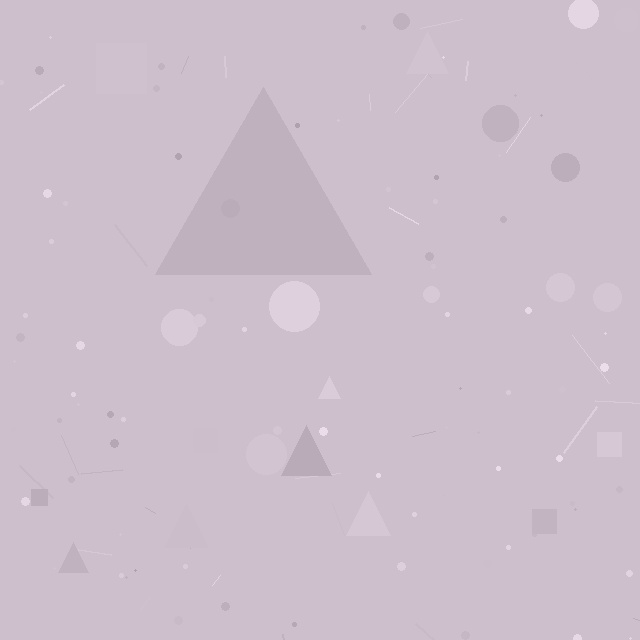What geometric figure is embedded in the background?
A triangle is embedded in the background.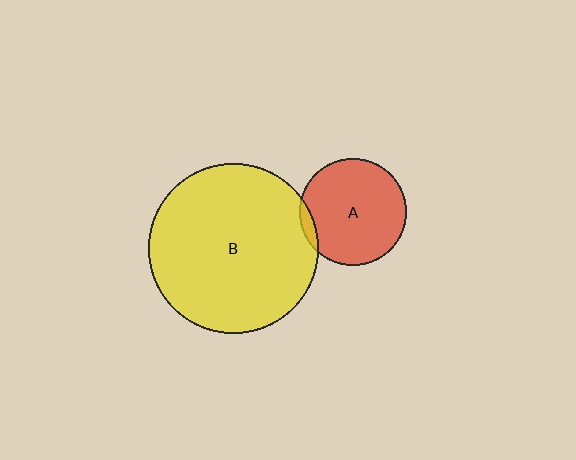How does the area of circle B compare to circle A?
Approximately 2.5 times.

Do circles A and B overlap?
Yes.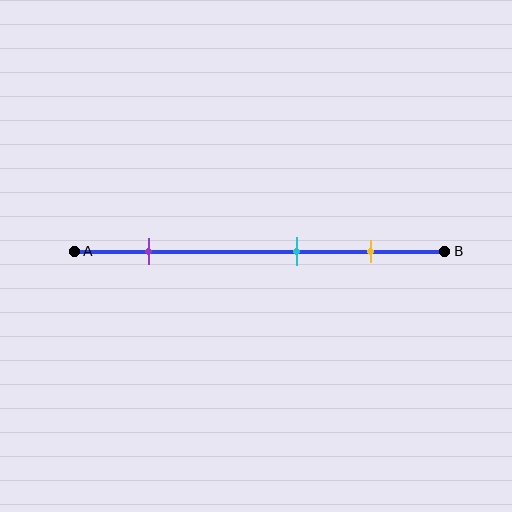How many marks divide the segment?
There are 3 marks dividing the segment.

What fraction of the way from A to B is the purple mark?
The purple mark is approximately 20% (0.2) of the way from A to B.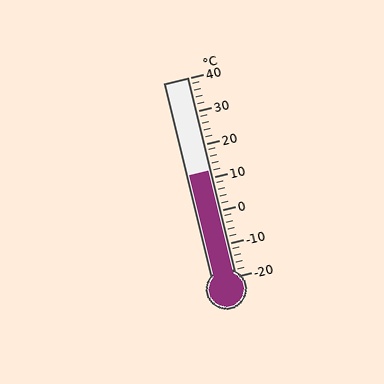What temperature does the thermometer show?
The thermometer shows approximately 12°C.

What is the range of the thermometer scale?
The thermometer scale ranges from -20°C to 40°C.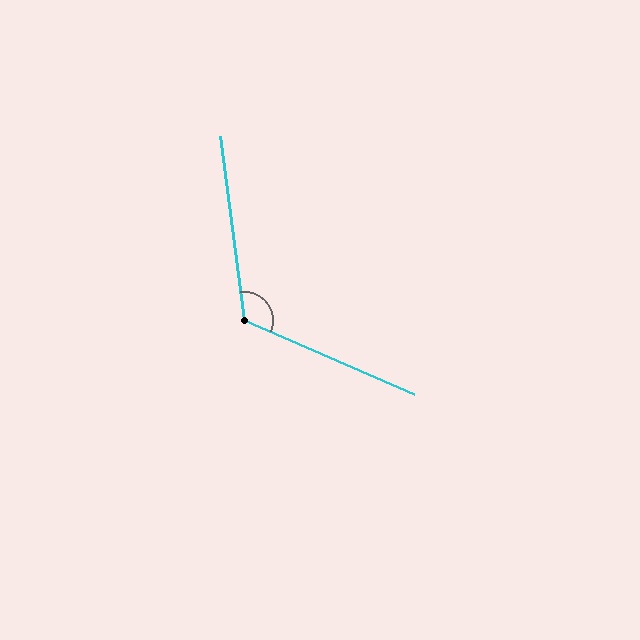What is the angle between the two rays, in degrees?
Approximately 121 degrees.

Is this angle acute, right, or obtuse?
It is obtuse.